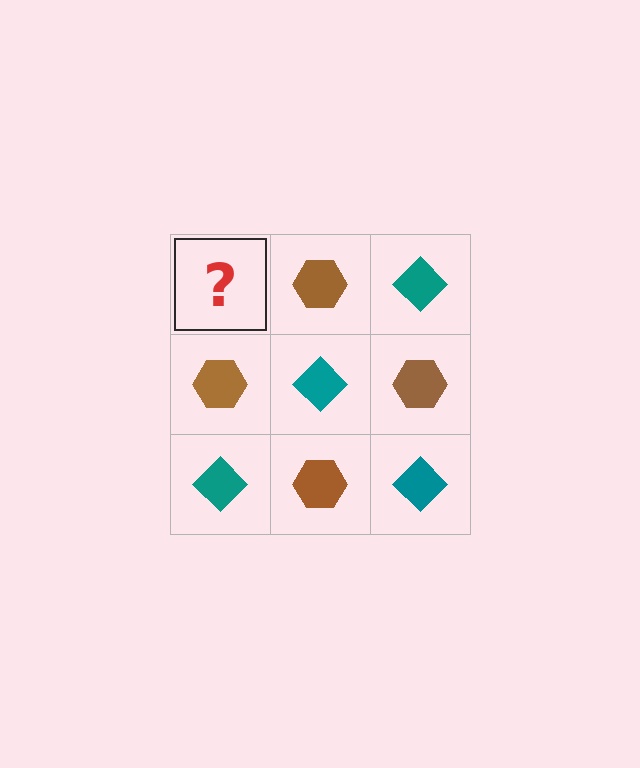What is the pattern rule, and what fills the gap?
The rule is that it alternates teal diamond and brown hexagon in a checkerboard pattern. The gap should be filled with a teal diamond.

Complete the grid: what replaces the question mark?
The question mark should be replaced with a teal diamond.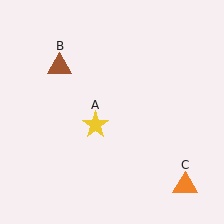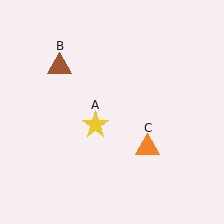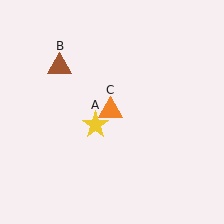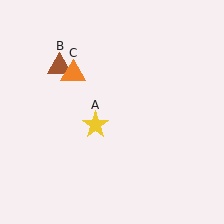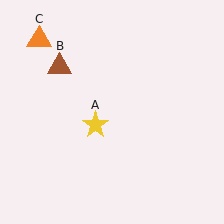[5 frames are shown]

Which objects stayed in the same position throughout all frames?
Yellow star (object A) and brown triangle (object B) remained stationary.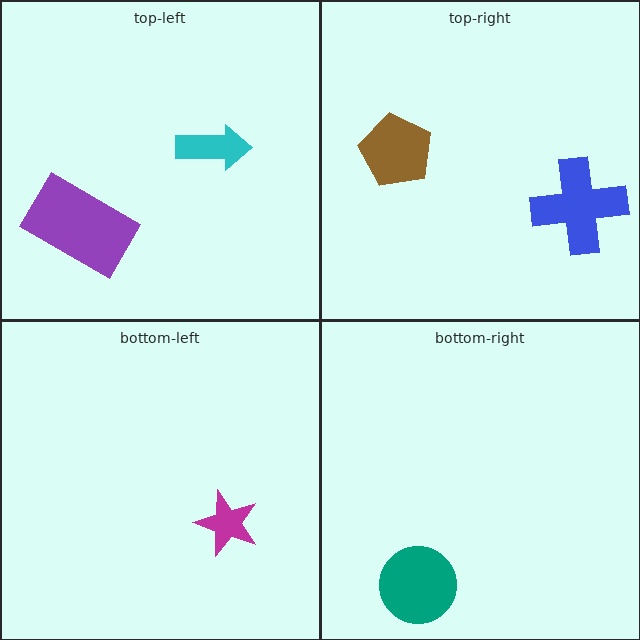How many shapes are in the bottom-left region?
1.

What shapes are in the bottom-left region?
The magenta star.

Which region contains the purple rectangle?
The top-left region.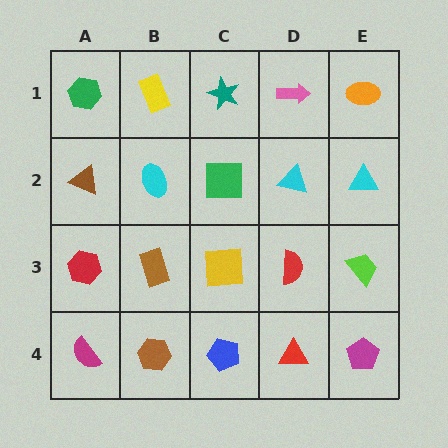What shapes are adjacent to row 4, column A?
A red hexagon (row 3, column A), a brown hexagon (row 4, column B).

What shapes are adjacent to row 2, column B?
A yellow rectangle (row 1, column B), a brown rectangle (row 3, column B), a brown triangle (row 2, column A), a green square (row 2, column C).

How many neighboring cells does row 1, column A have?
2.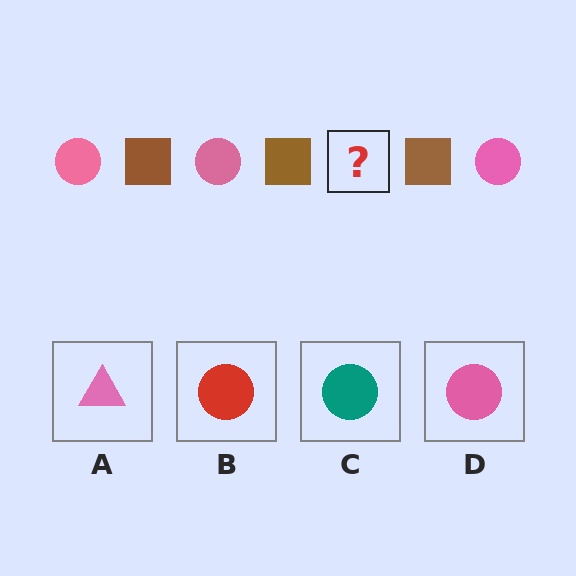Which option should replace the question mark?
Option D.